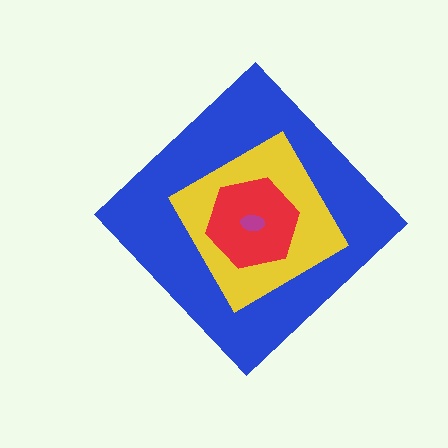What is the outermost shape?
The blue diamond.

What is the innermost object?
The magenta ellipse.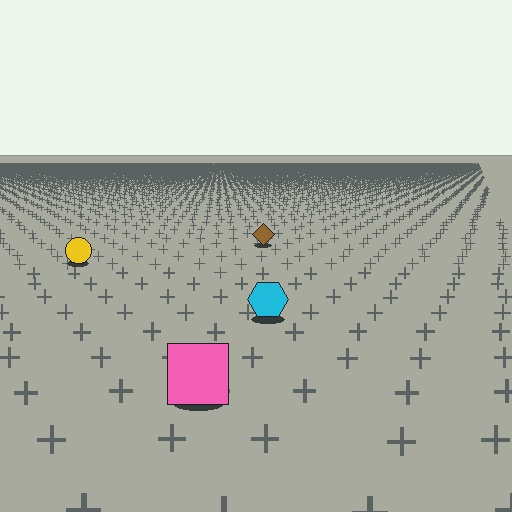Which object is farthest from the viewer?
The brown diamond is farthest from the viewer. It appears smaller and the ground texture around it is denser.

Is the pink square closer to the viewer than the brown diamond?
Yes. The pink square is closer — you can tell from the texture gradient: the ground texture is coarser near it.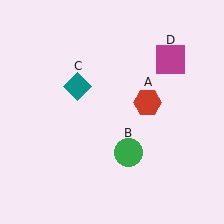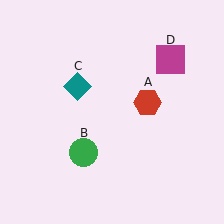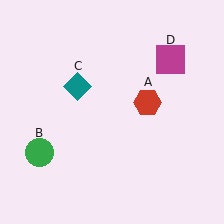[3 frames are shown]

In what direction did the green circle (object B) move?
The green circle (object B) moved left.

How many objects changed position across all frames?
1 object changed position: green circle (object B).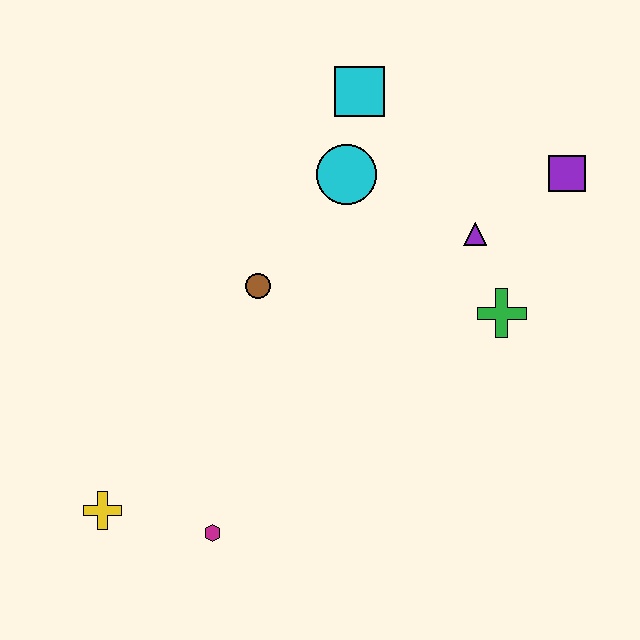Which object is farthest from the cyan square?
The yellow cross is farthest from the cyan square.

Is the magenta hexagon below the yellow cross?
Yes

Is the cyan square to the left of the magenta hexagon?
No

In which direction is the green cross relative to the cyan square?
The green cross is below the cyan square.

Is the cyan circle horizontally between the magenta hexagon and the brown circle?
No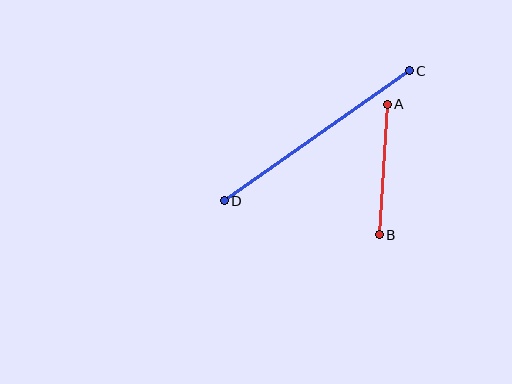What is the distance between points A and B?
The distance is approximately 131 pixels.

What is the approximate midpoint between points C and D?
The midpoint is at approximately (317, 136) pixels.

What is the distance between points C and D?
The distance is approximately 226 pixels.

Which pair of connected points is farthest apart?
Points C and D are farthest apart.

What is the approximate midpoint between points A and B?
The midpoint is at approximately (383, 170) pixels.